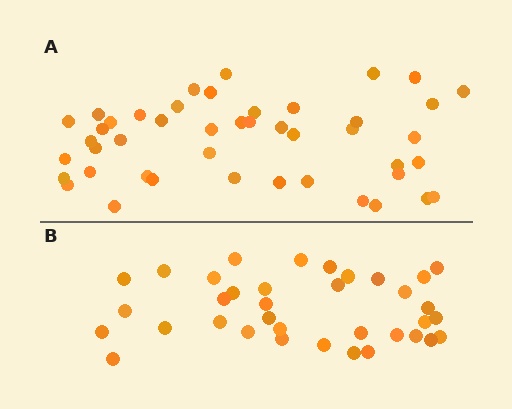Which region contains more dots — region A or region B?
Region A (the top region) has more dots.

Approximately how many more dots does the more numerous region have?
Region A has roughly 8 or so more dots than region B.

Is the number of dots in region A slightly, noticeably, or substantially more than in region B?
Region A has noticeably more, but not dramatically so. The ratio is roughly 1.2 to 1.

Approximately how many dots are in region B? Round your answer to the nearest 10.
About 40 dots. (The exact count is 36, which rounds to 40.)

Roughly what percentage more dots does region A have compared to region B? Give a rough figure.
About 25% more.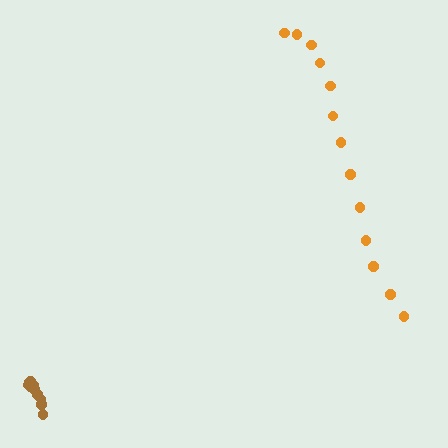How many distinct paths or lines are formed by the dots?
There are 2 distinct paths.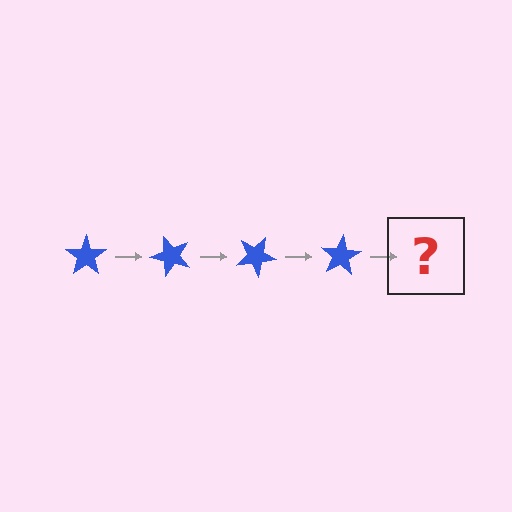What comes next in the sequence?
The next element should be a blue star rotated 200 degrees.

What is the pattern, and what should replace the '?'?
The pattern is that the star rotates 50 degrees each step. The '?' should be a blue star rotated 200 degrees.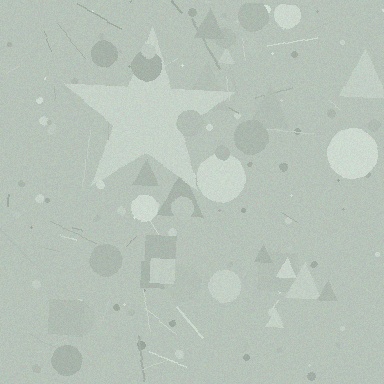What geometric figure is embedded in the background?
A star is embedded in the background.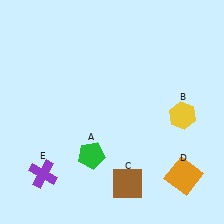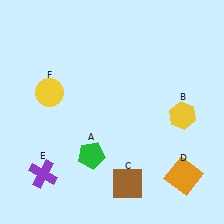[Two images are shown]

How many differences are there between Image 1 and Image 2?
There is 1 difference between the two images.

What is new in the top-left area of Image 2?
A yellow circle (F) was added in the top-left area of Image 2.